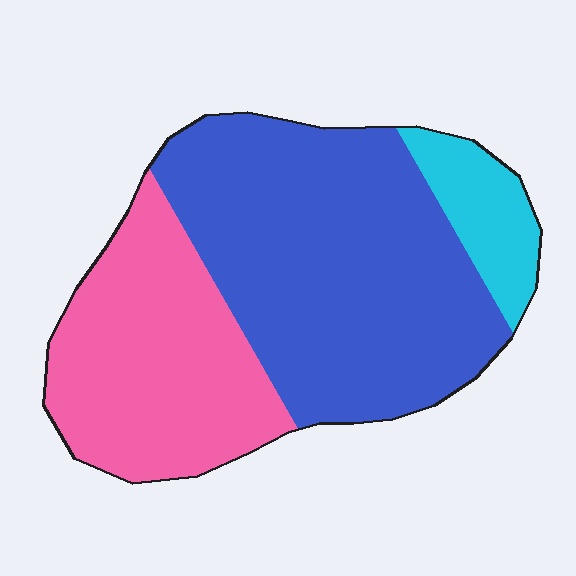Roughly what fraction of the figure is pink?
Pink covers 34% of the figure.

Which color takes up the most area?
Blue, at roughly 55%.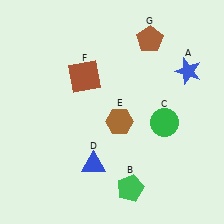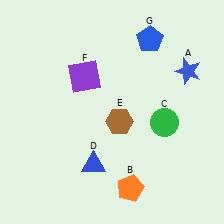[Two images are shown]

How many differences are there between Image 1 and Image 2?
There are 3 differences between the two images.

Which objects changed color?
B changed from green to orange. F changed from brown to purple. G changed from brown to blue.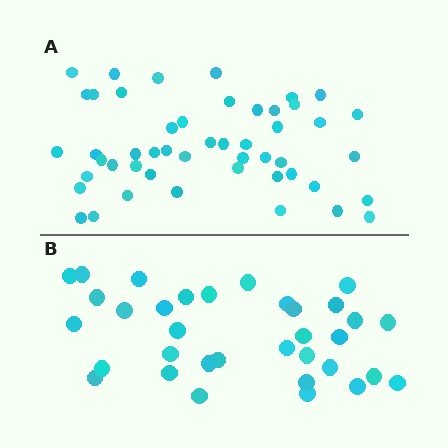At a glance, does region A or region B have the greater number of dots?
Region A (the top region) has more dots.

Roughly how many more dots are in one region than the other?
Region A has approximately 15 more dots than region B.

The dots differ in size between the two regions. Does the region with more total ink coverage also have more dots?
No. Region B has more total ink coverage because its dots are larger, but region A actually contains more individual dots. Total area can be misleading — the number of items is what matters here.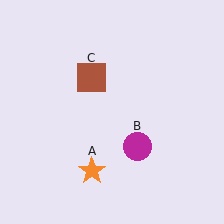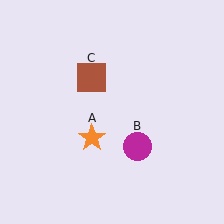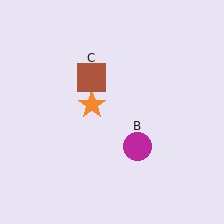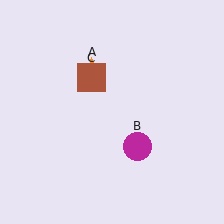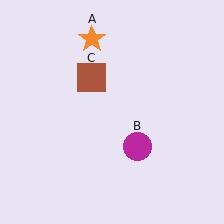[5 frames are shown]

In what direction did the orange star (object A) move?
The orange star (object A) moved up.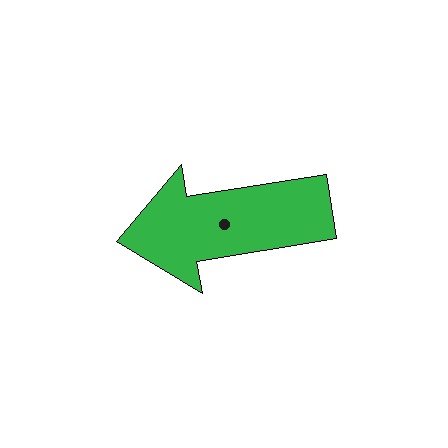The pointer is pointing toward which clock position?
Roughly 9 o'clock.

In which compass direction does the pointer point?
West.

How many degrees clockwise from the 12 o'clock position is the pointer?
Approximately 261 degrees.